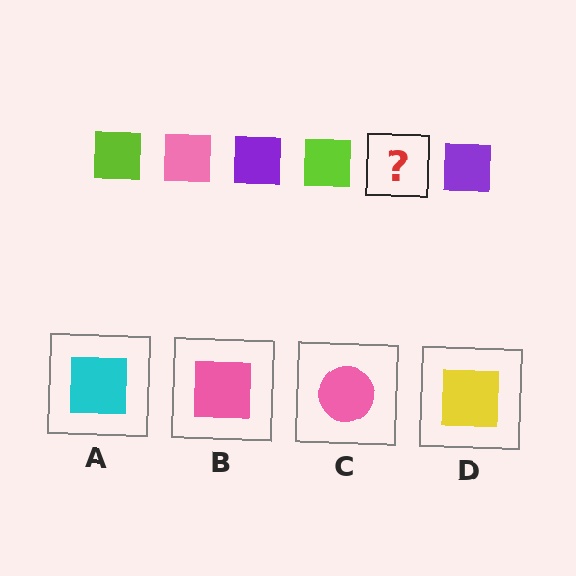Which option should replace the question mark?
Option B.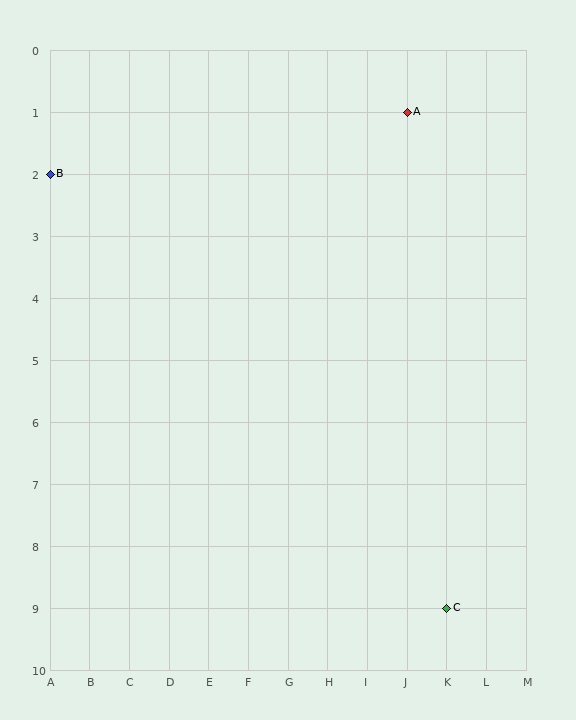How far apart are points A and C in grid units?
Points A and C are 1 column and 8 rows apart (about 8.1 grid units diagonally).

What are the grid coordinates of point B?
Point B is at grid coordinates (A, 2).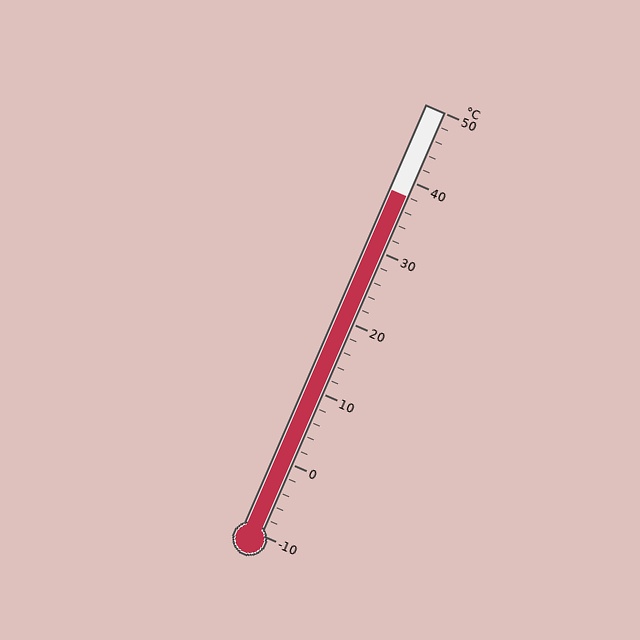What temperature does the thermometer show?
The thermometer shows approximately 38°C.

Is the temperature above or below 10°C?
The temperature is above 10°C.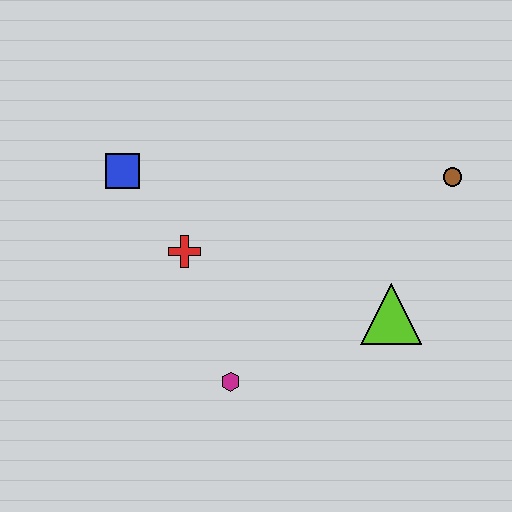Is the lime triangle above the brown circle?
No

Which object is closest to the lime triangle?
The brown circle is closest to the lime triangle.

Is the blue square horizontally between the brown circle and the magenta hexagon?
No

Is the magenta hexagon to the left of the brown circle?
Yes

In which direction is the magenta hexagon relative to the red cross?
The magenta hexagon is below the red cross.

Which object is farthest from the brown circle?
The blue square is farthest from the brown circle.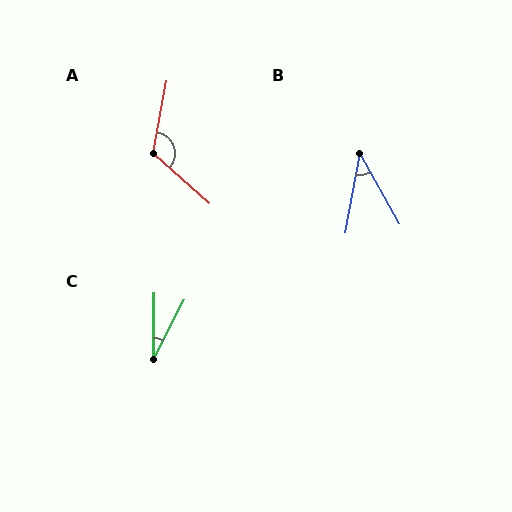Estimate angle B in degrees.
Approximately 39 degrees.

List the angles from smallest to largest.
C (27°), B (39°), A (122°).